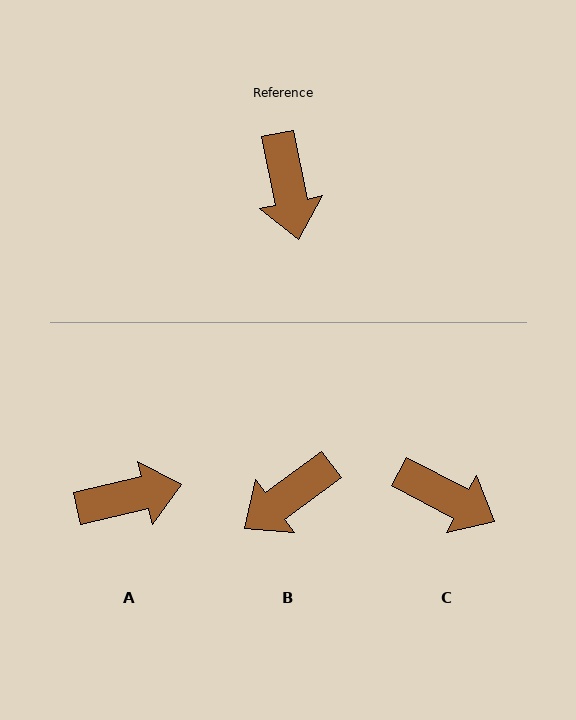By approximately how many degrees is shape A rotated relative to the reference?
Approximately 91 degrees counter-clockwise.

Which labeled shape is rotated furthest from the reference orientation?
A, about 91 degrees away.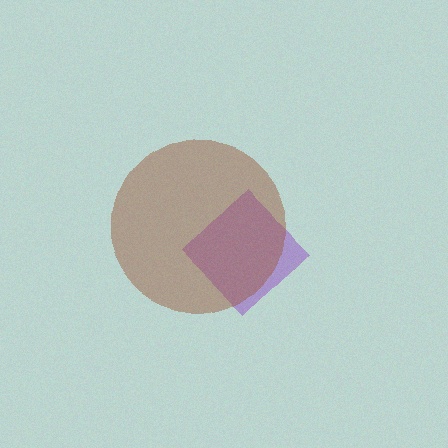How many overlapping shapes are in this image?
There are 2 overlapping shapes in the image.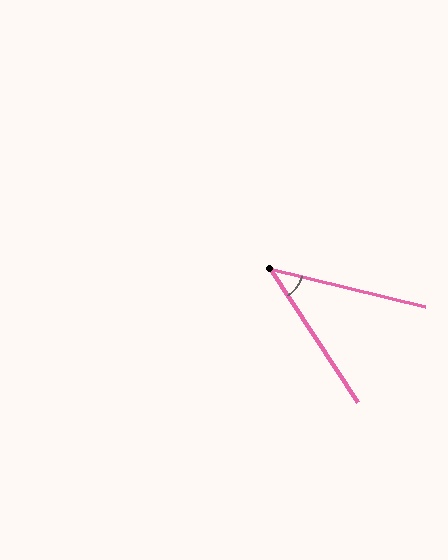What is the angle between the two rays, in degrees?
Approximately 43 degrees.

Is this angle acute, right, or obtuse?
It is acute.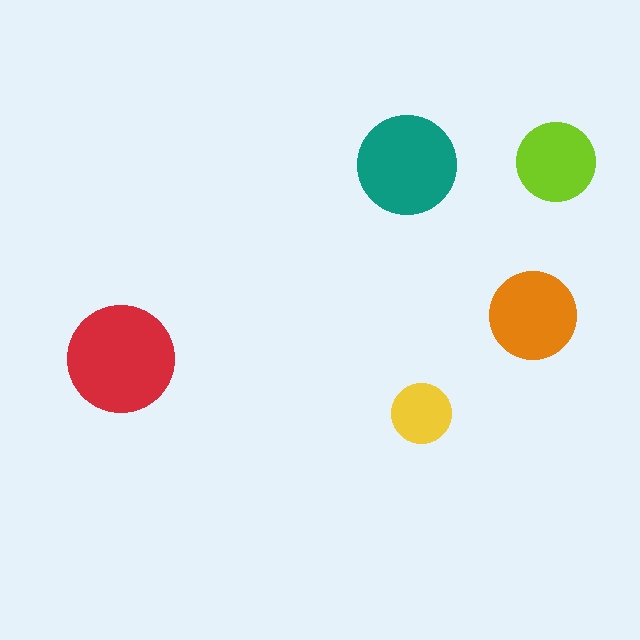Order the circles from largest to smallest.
the red one, the teal one, the orange one, the lime one, the yellow one.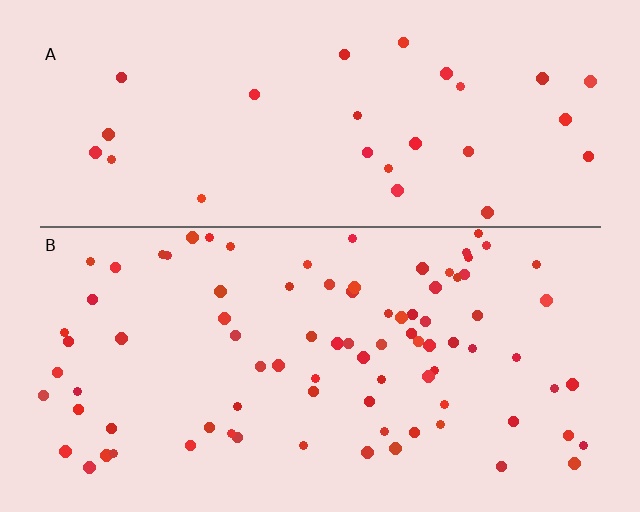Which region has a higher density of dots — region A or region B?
B (the bottom).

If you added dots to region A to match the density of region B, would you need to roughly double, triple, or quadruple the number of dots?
Approximately triple.